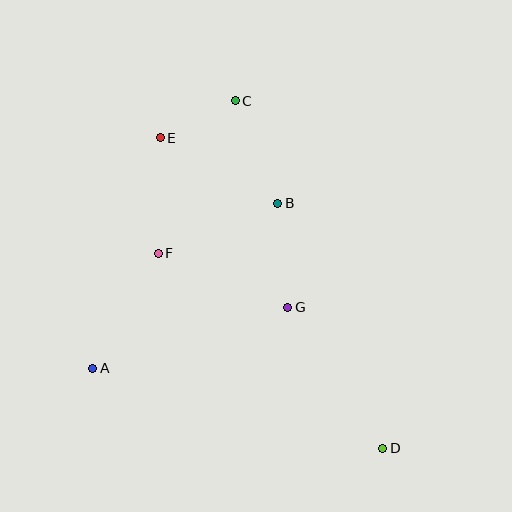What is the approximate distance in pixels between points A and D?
The distance between A and D is approximately 301 pixels.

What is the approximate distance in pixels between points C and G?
The distance between C and G is approximately 213 pixels.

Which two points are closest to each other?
Points C and E are closest to each other.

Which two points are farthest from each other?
Points D and E are farthest from each other.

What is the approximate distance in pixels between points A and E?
The distance between A and E is approximately 240 pixels.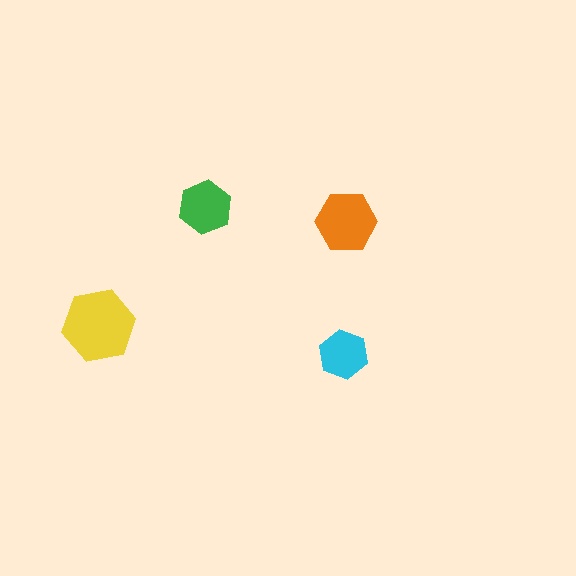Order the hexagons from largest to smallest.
the yellow one, the orange one, the green one, the cyan one.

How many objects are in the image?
There are 4 objects in the image.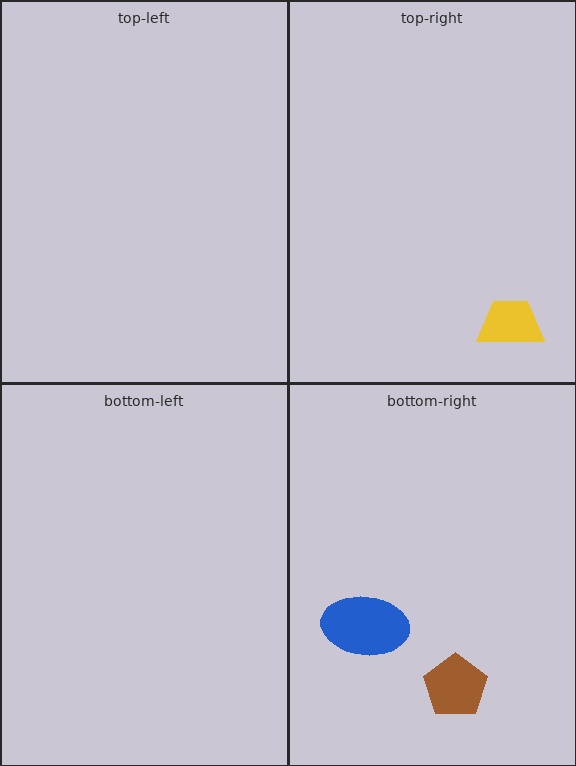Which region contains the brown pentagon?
The bottom-right region.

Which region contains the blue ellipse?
The bottom-right region.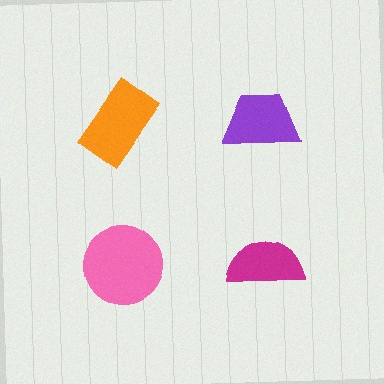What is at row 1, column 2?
A purple trapezoid.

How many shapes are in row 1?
2 shapes.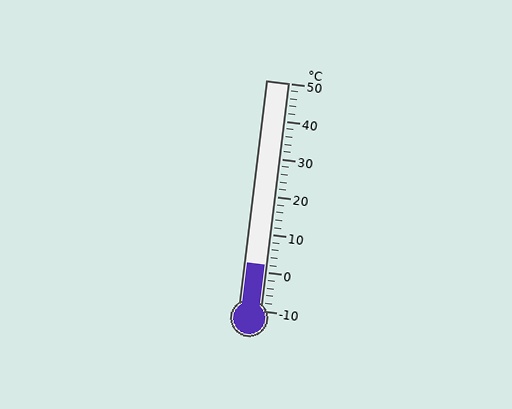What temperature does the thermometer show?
The thermometer shows approximately 2°C.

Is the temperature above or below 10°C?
The temperature is below 10°C.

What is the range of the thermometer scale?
The thermometer scale ranges from -10°C to 50°C.